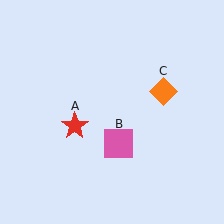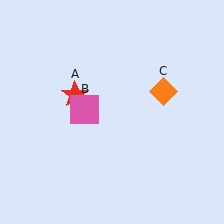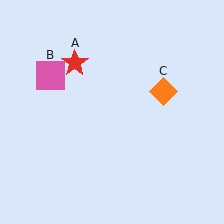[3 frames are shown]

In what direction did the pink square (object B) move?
The pink square (object B) moved up and to the left.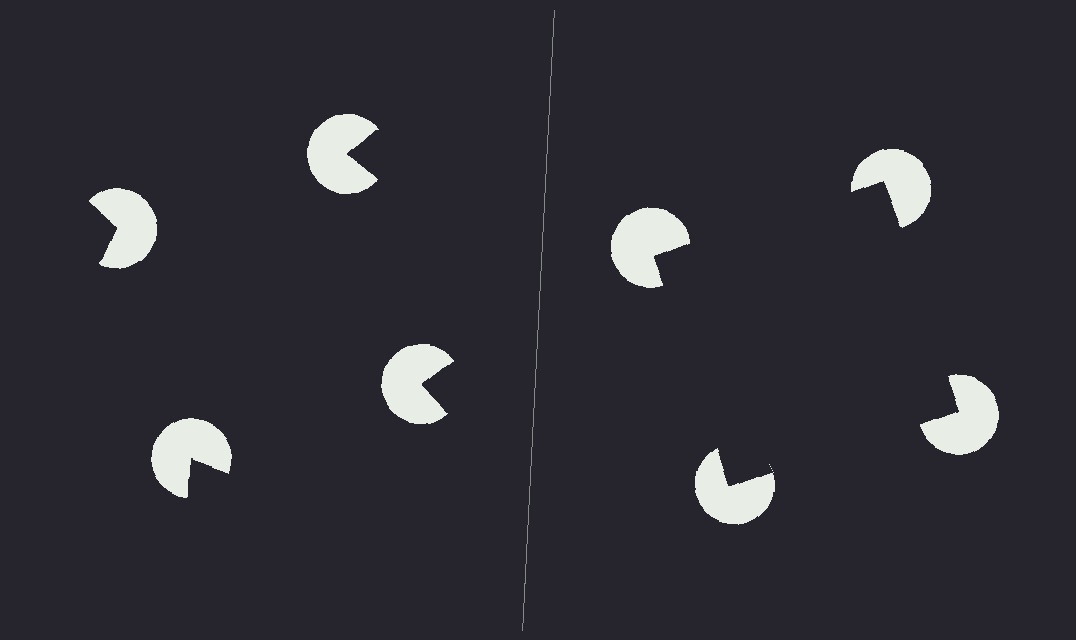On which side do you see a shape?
An illusory square appears on the right side. On the left side the wedge cuts are rotated, so no coherent shape forms.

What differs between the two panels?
The pac-man discs are positioned identically on both sides; only the wedge orientations differ. On the right they align to a square; on the left they are misaligned.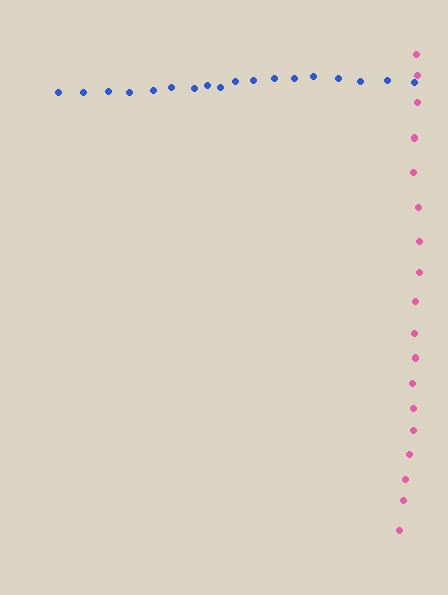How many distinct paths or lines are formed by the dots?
There are 2 distinct paths.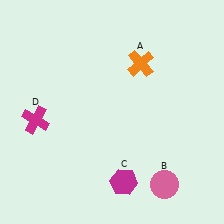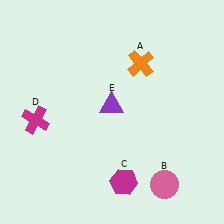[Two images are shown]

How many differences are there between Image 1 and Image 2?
There is 1 difference between the two images.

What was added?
A purple triangle (E) was added in Image 2.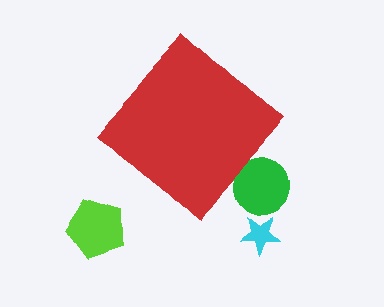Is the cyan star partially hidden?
No, the cyan star is fully visible.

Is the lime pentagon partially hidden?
No, the lime pentagon is fully visible.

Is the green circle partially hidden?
Yes, the green circle is partially hidden behind the red diamond.